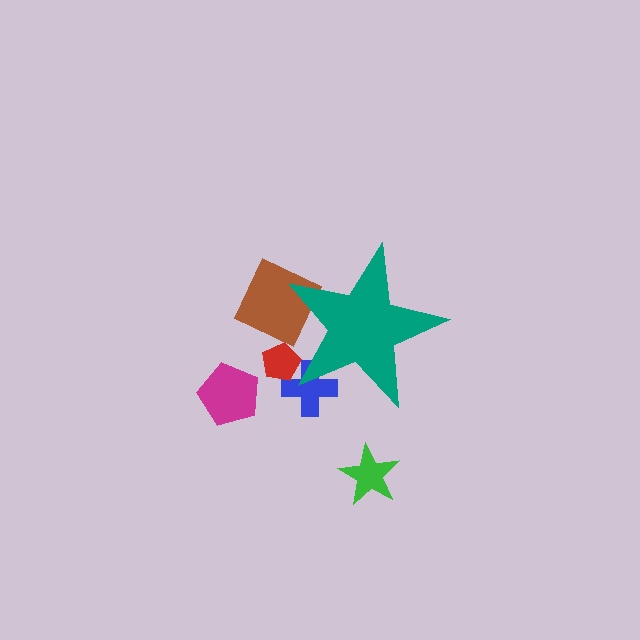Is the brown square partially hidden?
Yes, the brown square is partially hidden behind the teal star.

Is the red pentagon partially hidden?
Yes, the red pentagon is partially hidden behind the teal star.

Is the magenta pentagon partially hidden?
No, the magenta pentagon is fully visible.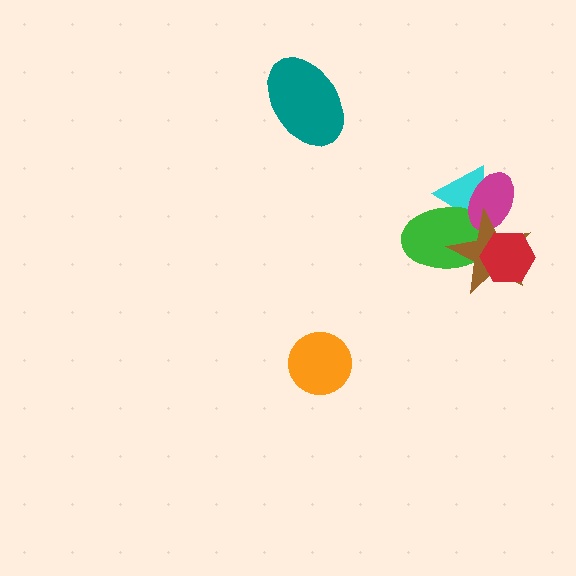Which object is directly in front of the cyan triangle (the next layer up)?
The green ellipse is directly in front of the cyan triangle.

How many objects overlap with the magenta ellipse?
3 objects overlap with the magenta ellipse.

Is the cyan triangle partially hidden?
Yes, it is partially covered by another shape.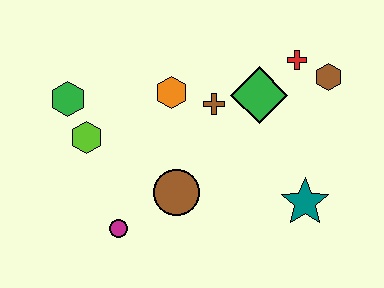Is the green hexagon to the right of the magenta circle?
No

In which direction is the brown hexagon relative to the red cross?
The brown hexagon is to the right of the red cross.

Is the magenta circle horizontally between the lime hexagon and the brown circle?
Yes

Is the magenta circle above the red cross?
No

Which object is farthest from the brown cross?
The magenta circle is farthest from the brown cross.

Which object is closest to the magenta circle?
The brown circle is closest to the magenta circle.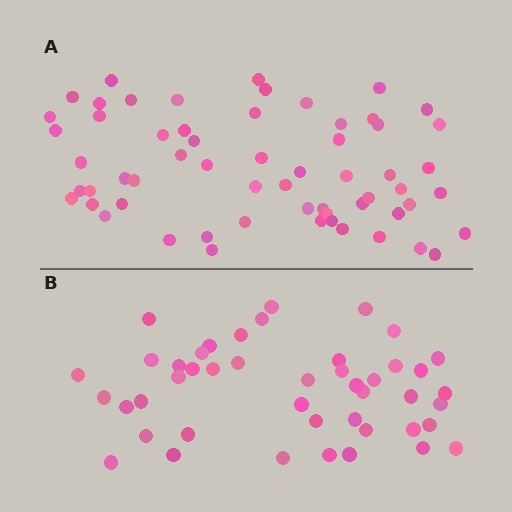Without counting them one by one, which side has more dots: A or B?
Region A (the top region) has more dots.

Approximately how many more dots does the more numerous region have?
Region A has approximately 15 more dots than region B.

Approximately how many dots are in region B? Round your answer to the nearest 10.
About 40 dots. (The exact count is 45, which rounds to 40.)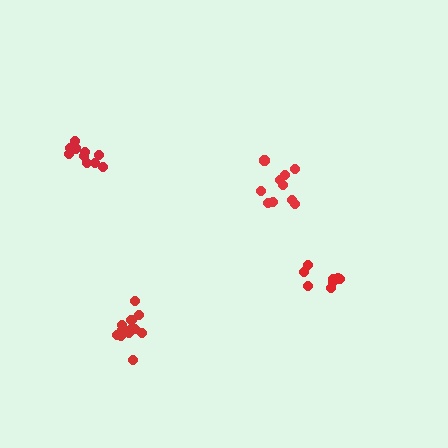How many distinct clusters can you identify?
There are 4 distinct clusters.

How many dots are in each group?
Group 1: 12 dots, Group 2: 10 dots, Group 3: 10 dots, Group 4: 9 dots (41 total).